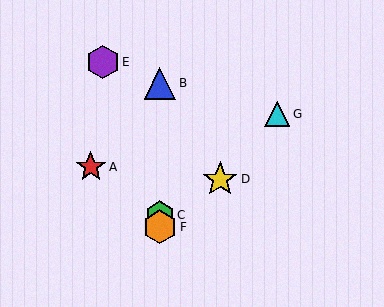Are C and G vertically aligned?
No, C is at x≈160 and G is at x≈277.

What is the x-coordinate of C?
Object C is at x≈160.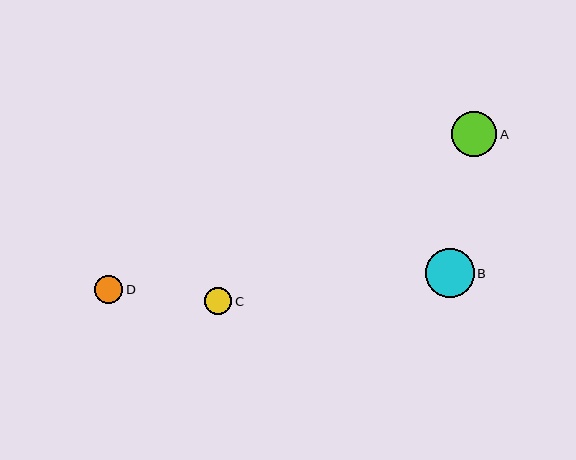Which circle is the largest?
Circle B is the largest with a size of approximately 49 pixels.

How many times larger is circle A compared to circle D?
Circle A is approximately 1.6 times the size of circle D.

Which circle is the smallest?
Circle C is the smallest with a size of approximately 27 pixels.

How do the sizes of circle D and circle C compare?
Circle D and circle C are approximately the same size.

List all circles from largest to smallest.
From largest to smallest: B, A, D, C.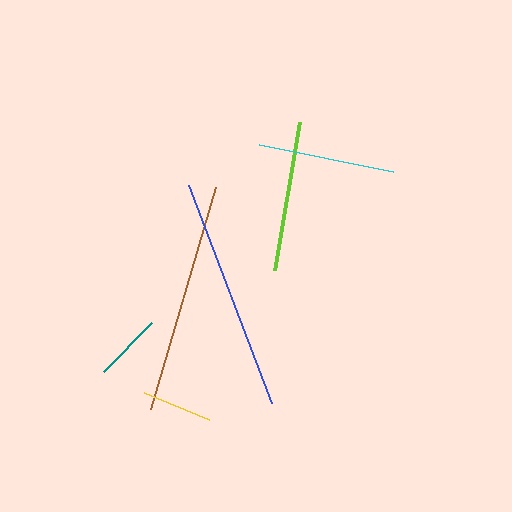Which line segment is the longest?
The blue line is the longest at approximately 234 pixels.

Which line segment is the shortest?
The teal line is the shortest at approximately 68 pixels.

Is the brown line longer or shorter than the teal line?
The brown line is longer than the teal line.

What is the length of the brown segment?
The brown segment is approximately 231 pixels long.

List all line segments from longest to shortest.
From longest to shortest: blue, brown, lime, cyan, yellow, teal.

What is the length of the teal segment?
The teal segment is approximately 68 pixels long.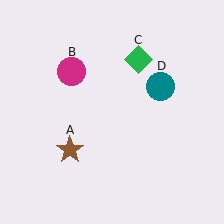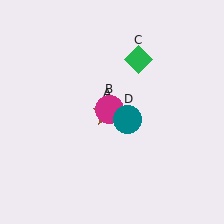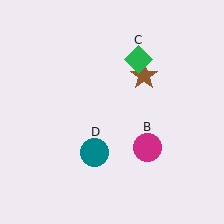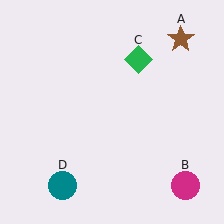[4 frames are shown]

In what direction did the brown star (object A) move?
The brown star (object A) moved up and to the right.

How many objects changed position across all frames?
3 objects changed position: brown star (object A), magenta circle (object B), teal circle (object D).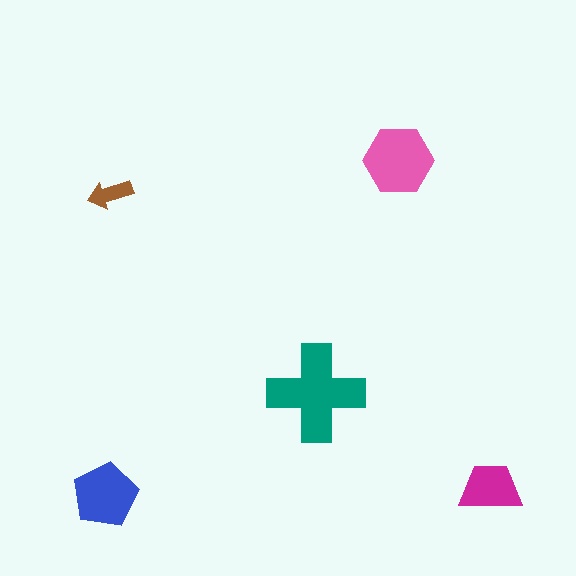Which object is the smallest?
The brown arrow.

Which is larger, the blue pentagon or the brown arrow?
The blue pentagon.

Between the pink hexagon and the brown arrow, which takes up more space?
The pink hexagon.